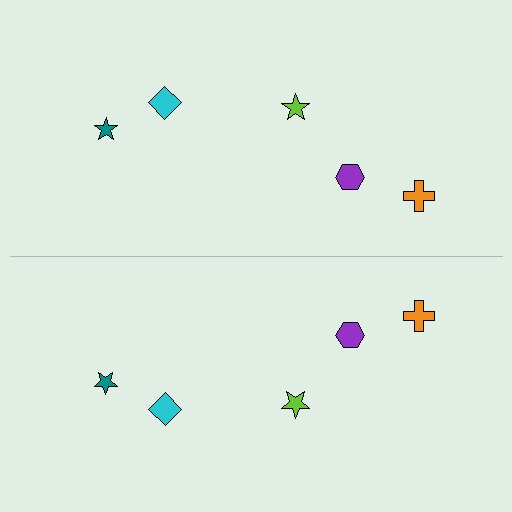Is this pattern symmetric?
Yes, this pattern has bilateral (reflection) symmetry.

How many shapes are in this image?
There are 10 shapes in this image.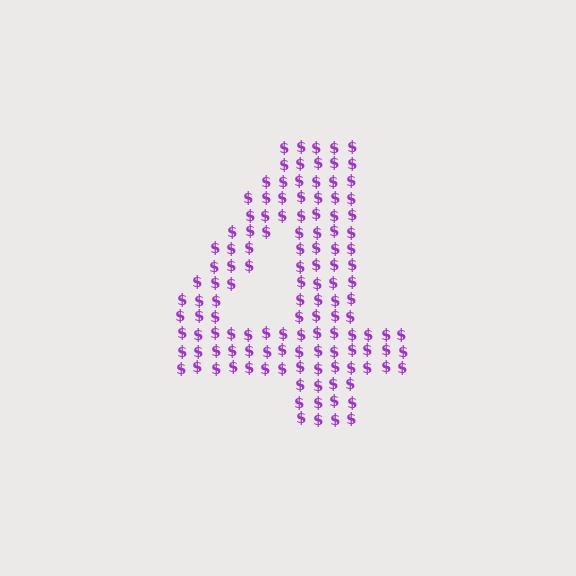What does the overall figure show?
The overall figure shows the digit 4.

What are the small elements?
The small elements are dollar signs.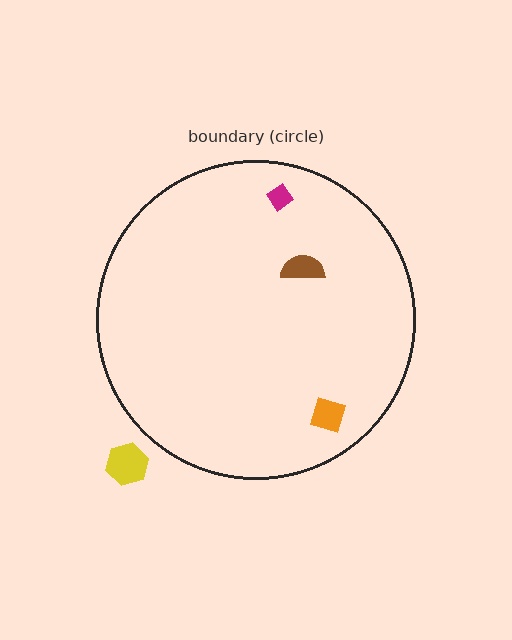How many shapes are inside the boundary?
3 inside, 1 outside.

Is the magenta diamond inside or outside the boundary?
Inside.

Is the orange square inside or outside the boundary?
Inside.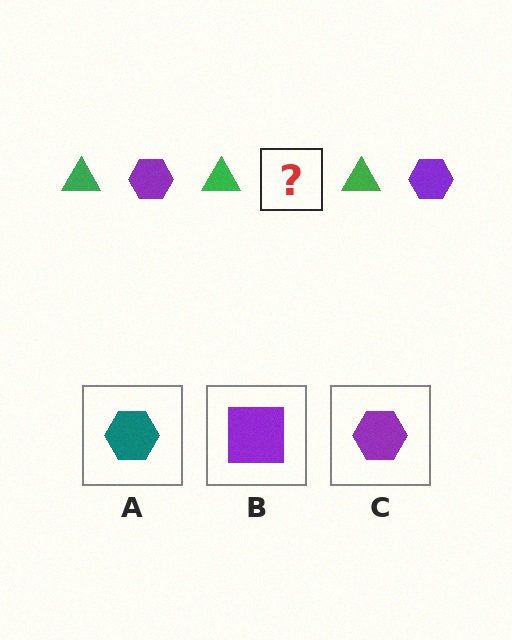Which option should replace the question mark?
Option C.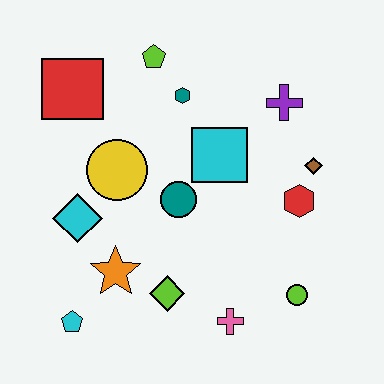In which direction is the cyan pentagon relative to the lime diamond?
The cyan pentagon is to the left of the lime diamond.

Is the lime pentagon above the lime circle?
Yes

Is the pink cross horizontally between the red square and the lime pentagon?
No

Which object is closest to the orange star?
The lime diamond is closest to the orange star.